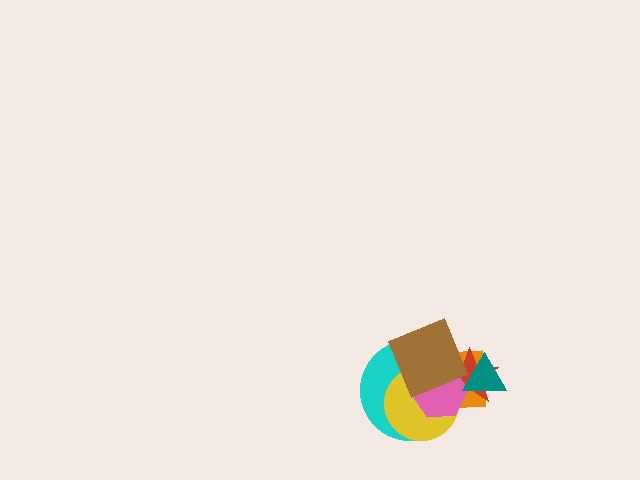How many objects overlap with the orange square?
6 objects overlap with the orange square.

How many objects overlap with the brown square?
5 objects overlap with the brown square.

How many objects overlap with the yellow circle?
5 objects overlap with the yellow circle.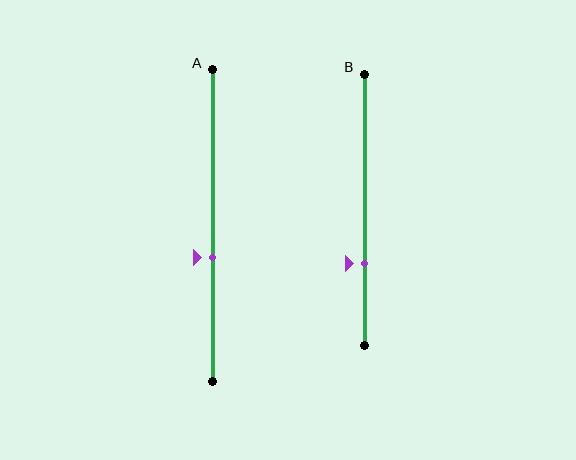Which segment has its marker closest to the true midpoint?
Segment A has its marker closest to the true midpoint.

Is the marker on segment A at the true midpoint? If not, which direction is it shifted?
No, the marker on segment A is shifted downward by about 10% of the segment length.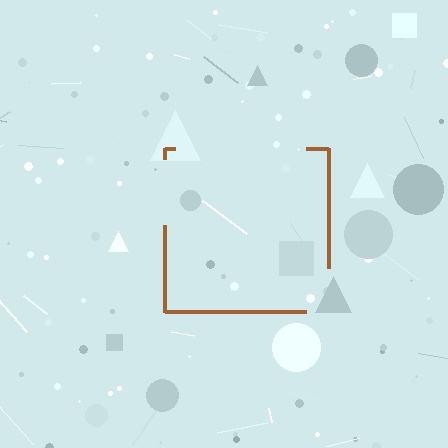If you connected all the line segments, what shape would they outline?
They would outline a square.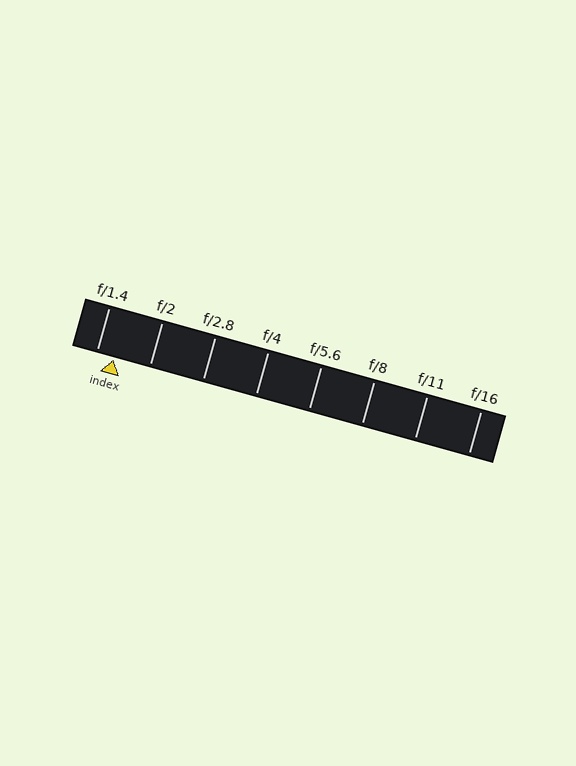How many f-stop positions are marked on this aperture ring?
There are 8 f-stop positions marked.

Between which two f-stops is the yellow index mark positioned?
The index mark is between f/1.4 and f/2.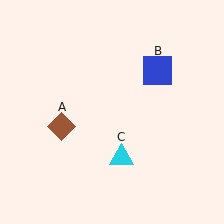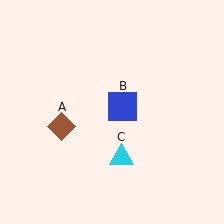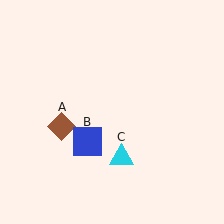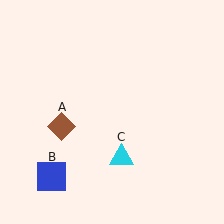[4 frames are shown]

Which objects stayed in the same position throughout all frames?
Brown diamond (object A) and cyan triangle (object C) remained stationary.